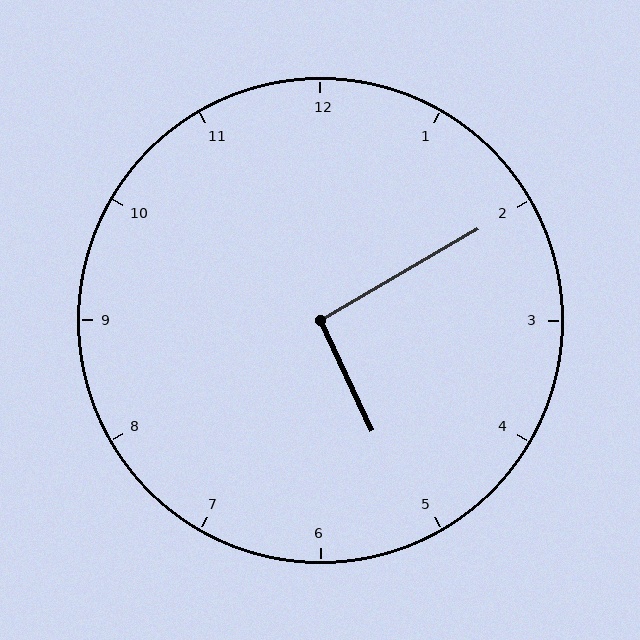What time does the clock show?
5:10.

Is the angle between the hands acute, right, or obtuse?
It is right.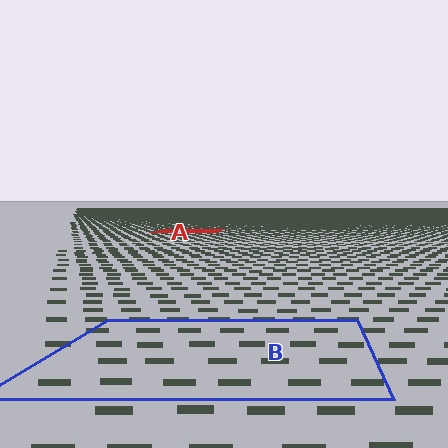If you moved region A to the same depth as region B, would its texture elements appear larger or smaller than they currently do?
They would appear larger. At a closer depth, the same texture elements are projected at a bigger on-screen size.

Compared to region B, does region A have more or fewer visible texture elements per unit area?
Region A has more texture elements per unit area — they are packed more densely because it is farther away.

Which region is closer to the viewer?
Region B is closer. The texture elements there are larger and more spread out.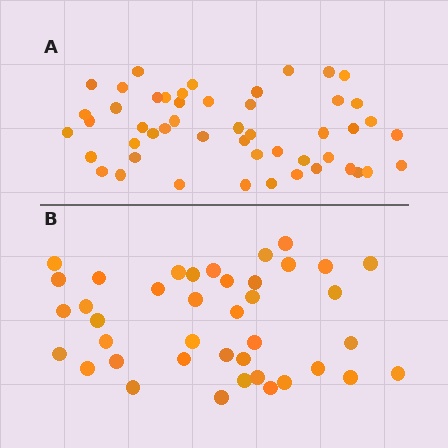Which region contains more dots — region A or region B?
Region A (the top region) has more dots.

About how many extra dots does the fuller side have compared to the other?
Region A has roughly 10 or so more dots than region B.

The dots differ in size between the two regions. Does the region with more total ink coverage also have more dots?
No. Region B has more total ink coverage because its dots are larger, but region A actually contains more individual dots. Total area can be misleading — the number of items is what matters here.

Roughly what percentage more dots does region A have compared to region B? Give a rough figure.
About 25% more.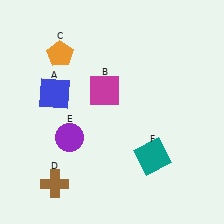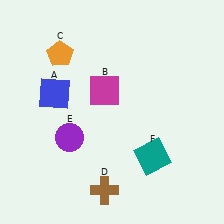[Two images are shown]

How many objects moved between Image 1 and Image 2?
1 object moved between the two images.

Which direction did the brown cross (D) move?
The brown cross (D) moved right.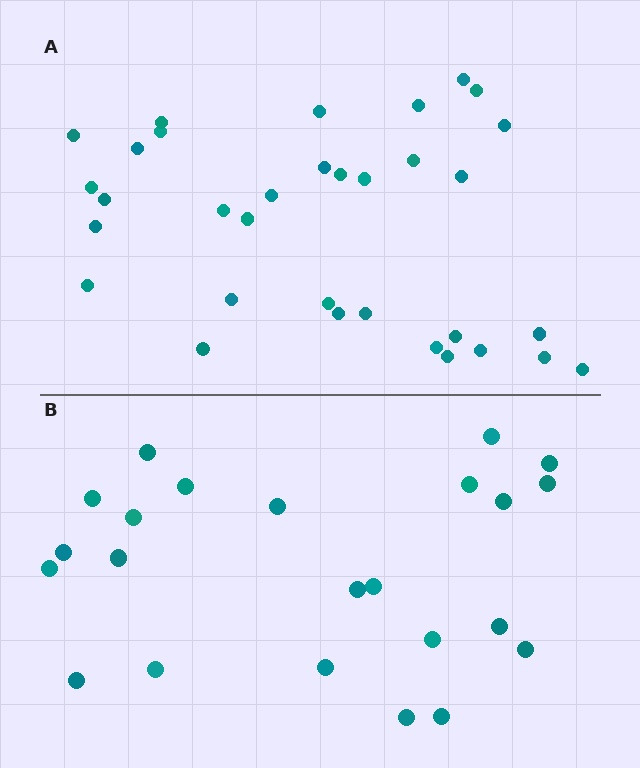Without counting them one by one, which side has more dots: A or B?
Region A (the top region) has more dots.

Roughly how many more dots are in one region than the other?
Region A has roughly 10 or so more dots than region B.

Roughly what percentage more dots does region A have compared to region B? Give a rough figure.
About 45% more.